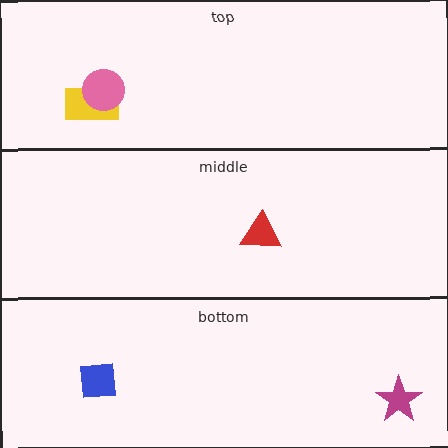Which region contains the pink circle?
The top region.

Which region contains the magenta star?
The bottom region.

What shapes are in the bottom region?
The blue square, the magenta star.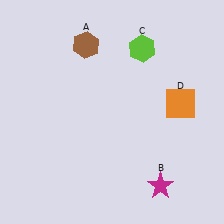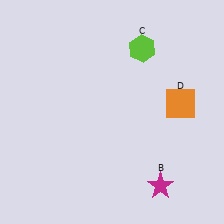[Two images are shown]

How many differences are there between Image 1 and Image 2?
There is 1 difference between the two images.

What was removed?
The brown hexagon (A) was removed in Image 2.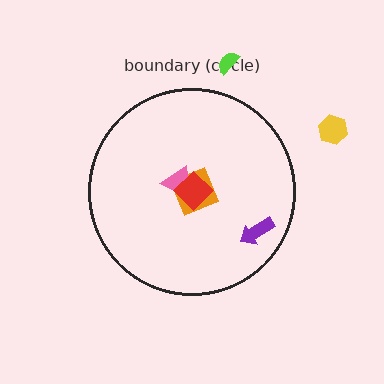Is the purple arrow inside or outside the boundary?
Inside.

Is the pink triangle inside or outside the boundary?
Inside.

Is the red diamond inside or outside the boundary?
Inside.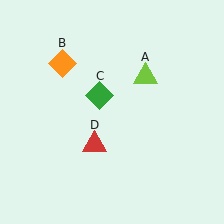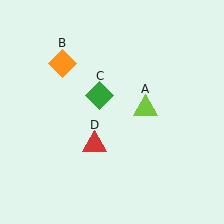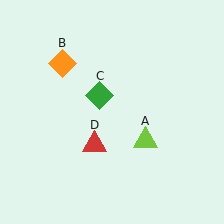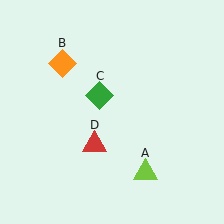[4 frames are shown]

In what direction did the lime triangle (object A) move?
The lime triangle (object A) moved down.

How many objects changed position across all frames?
1 object changed position: lime triangle (object A).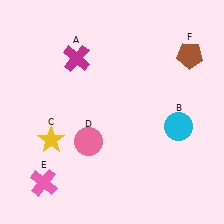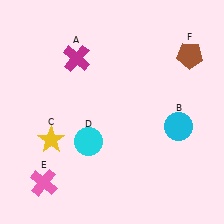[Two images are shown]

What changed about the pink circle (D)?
In Image 1, D is pink. In Image 2, it changed to cyan.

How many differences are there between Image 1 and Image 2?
There is 1 difference between the two images.